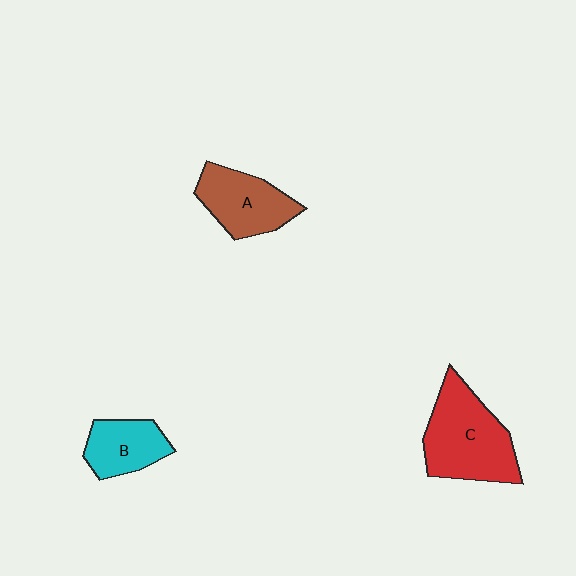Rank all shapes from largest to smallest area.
From largest to smallest: C (red), A (brown), B (cyan).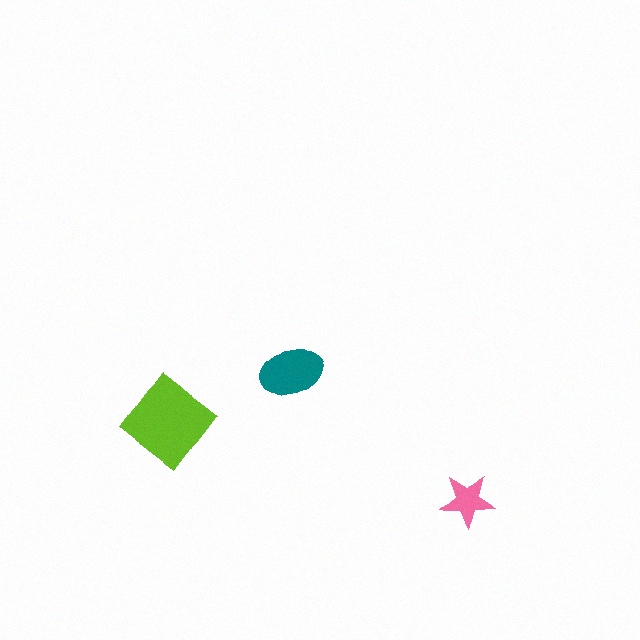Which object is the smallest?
The pink star.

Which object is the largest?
The lime diamond.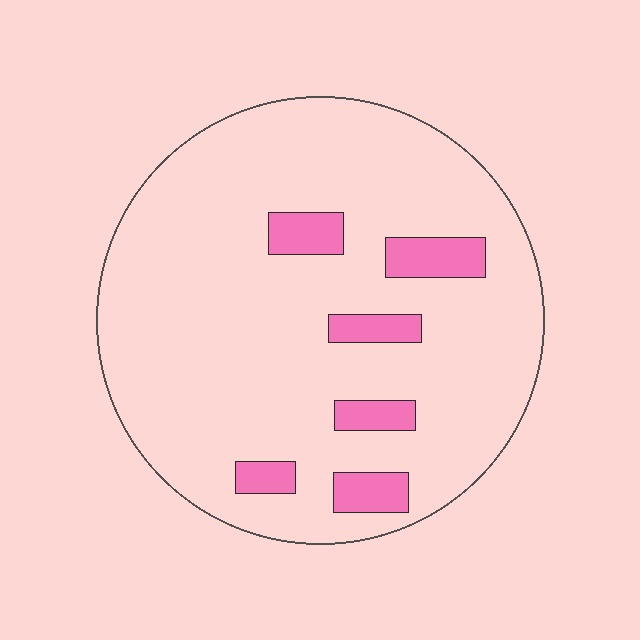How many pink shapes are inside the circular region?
6.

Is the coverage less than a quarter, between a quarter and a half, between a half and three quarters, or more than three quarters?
Less than a quarter.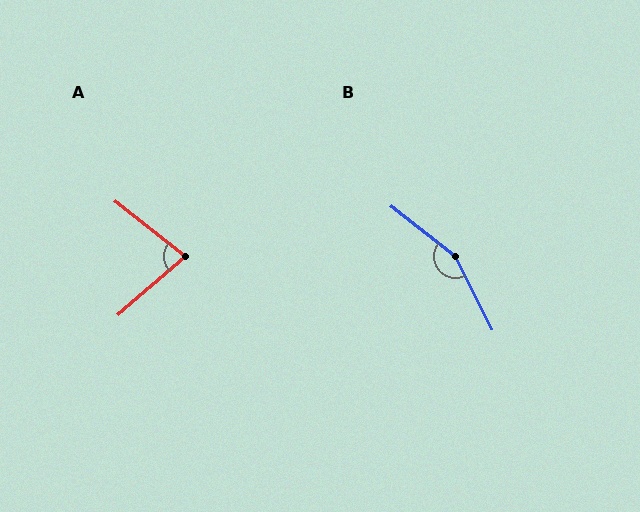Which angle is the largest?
B, at approximately 154 degrees.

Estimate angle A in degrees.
Approximately 80 degrees.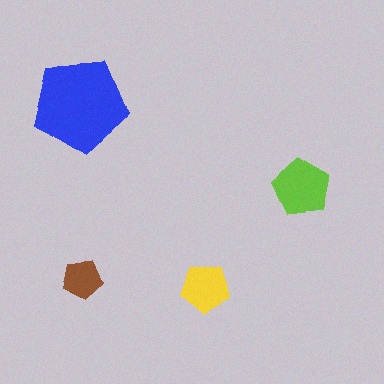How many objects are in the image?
There are 4 objects in the image.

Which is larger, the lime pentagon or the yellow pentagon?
The lime one.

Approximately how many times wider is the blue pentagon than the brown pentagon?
About 2.5 times wider.